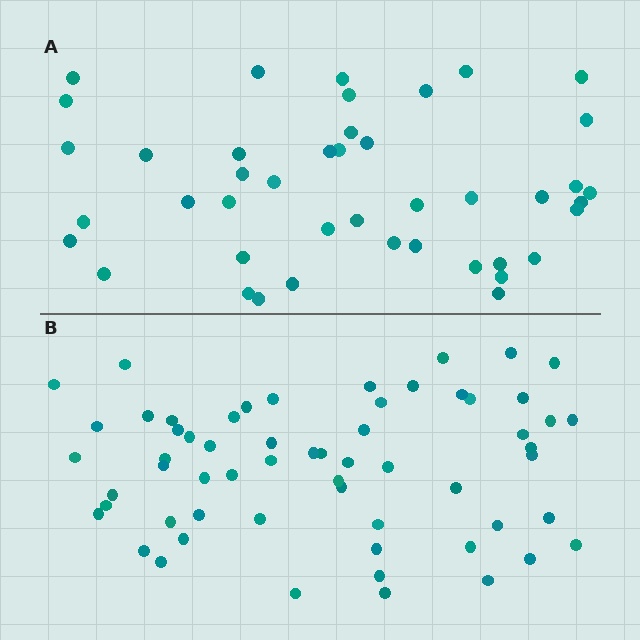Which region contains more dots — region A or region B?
Region B (the bottom region) has more dots.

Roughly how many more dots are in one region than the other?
Region B has approximately 15 more dots than region A.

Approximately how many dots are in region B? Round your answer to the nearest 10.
About 60 dots.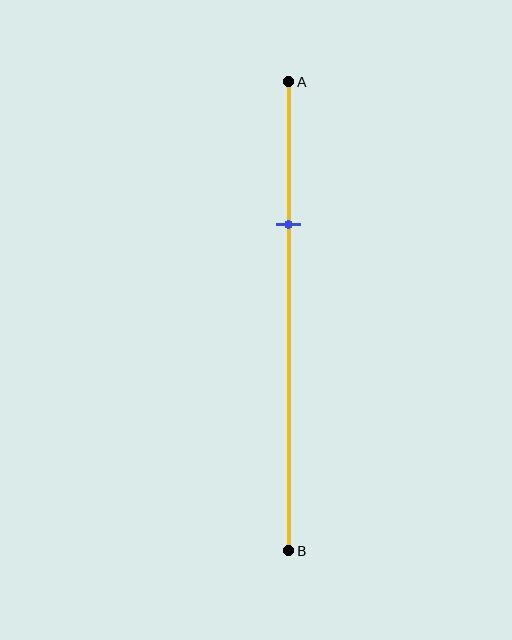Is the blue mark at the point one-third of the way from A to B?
Yes, the mark is approximately at the one-third point.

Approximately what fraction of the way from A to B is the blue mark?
The blue mark is approximately 30% of the way from A to B.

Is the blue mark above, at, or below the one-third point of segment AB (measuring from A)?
The blue mark is approximately at the one-third point of segment AB.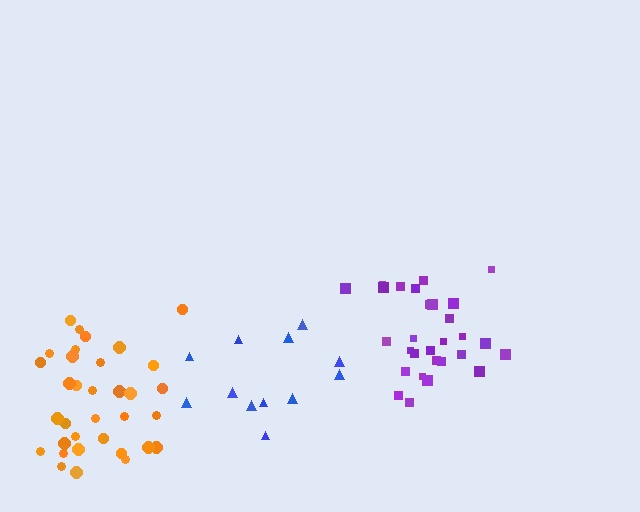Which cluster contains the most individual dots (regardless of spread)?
Orange (35).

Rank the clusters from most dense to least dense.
orange, purple, blue.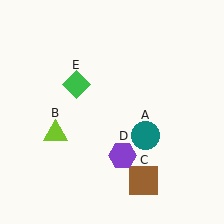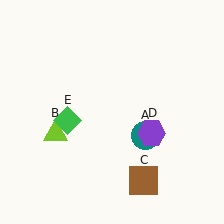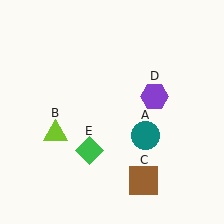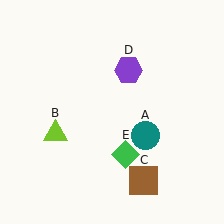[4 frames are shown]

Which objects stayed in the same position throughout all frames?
Teal circle (object A) and lime triangle (object B) and brown square (object C) remained stationary.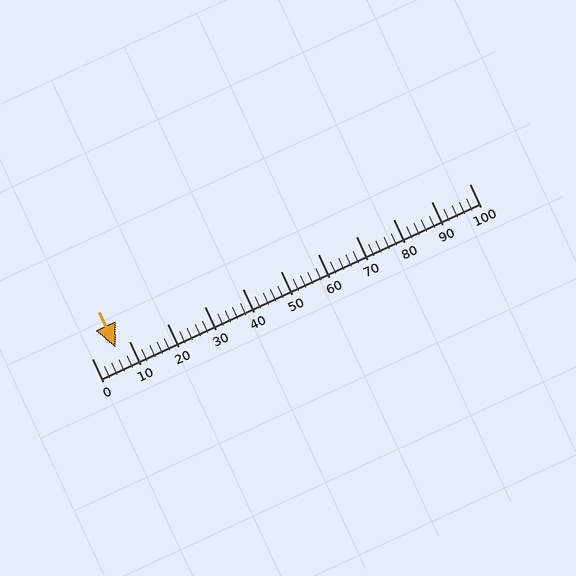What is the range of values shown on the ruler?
The ruler shows values from 0 to 100.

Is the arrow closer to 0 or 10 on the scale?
The arrow is closer to 10.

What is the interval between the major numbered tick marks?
The major tick marks are spaced 10 units apart.